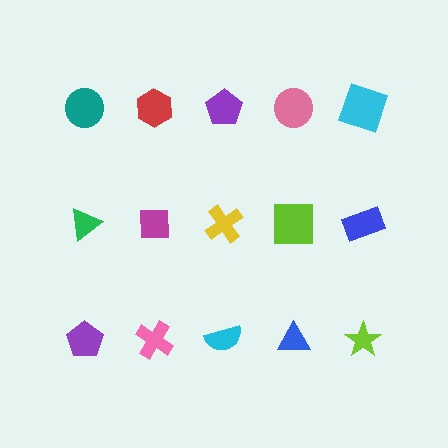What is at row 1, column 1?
A teal circle.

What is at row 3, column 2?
A pink cross.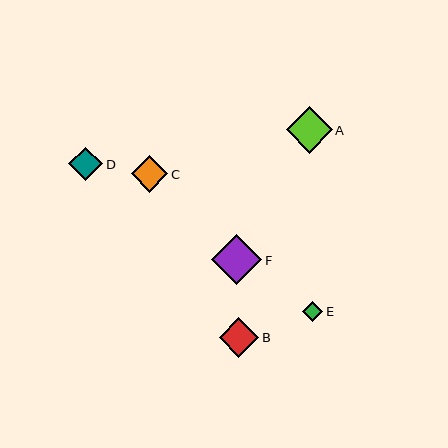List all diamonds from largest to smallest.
From largest to smallest: F, A, B, C, D, E.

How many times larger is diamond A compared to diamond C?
Diamond A is approximately 1.3 times the size of diamond C.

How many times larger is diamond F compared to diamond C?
Diamond F is approximately 1.4 times the size of diamond C.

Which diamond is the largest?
Diamond F is the largest with a size of approximately 51 pixels.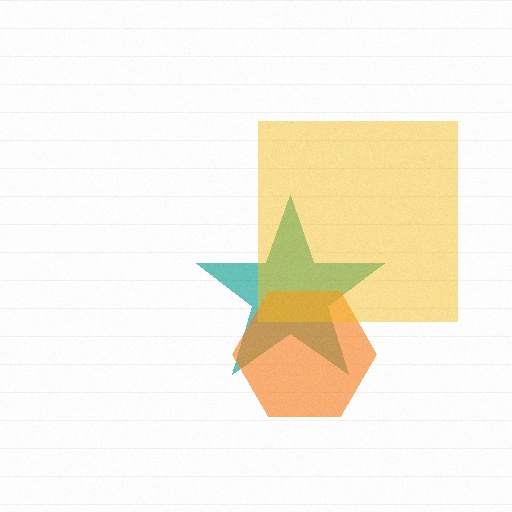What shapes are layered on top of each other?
The layered shapes are: a teal star, an orange hexagon, a yellow square.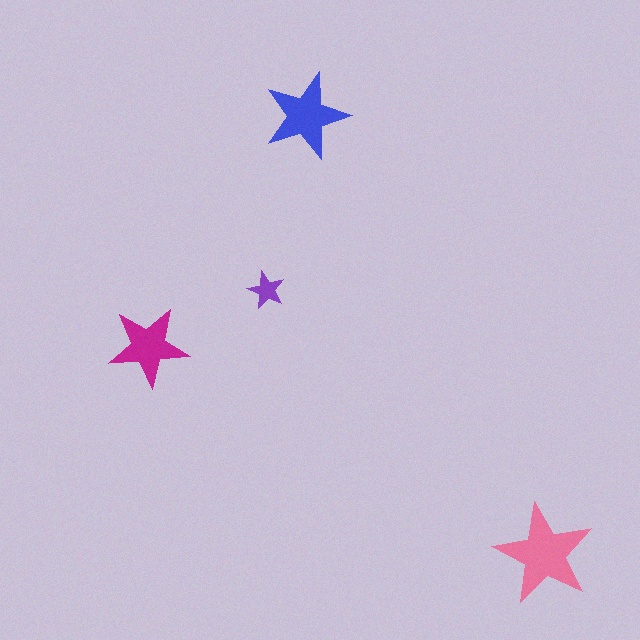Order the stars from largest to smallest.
the pink one, the blue one, the magenta one, the purple one.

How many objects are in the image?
There are 4 objects in the image.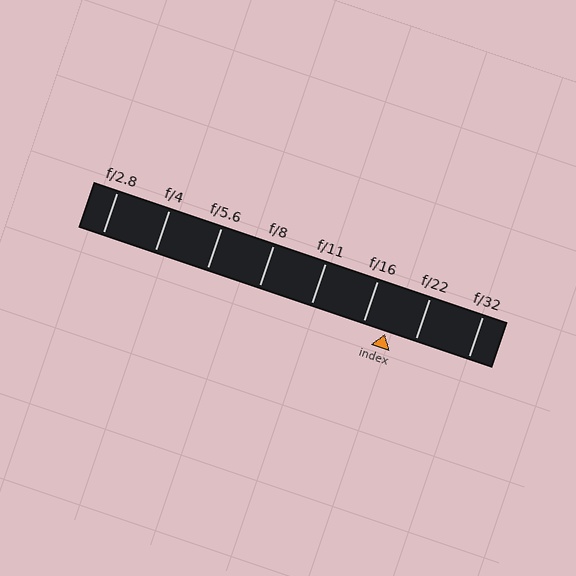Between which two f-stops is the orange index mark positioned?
The index mark is between f/16 and f/22.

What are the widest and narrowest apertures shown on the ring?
The widest aperture shown is f/2.8 and the narrowest is f/32.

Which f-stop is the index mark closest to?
The index mark is closest to f/16.